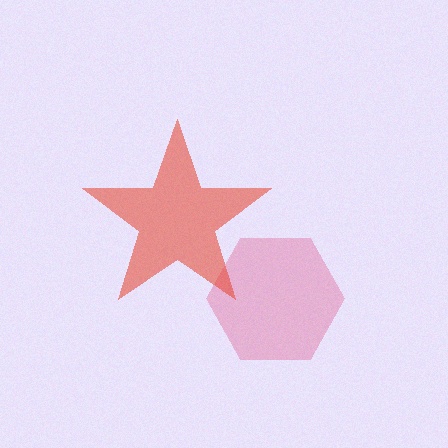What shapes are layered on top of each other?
The layered shapes are: a pink hexagon, a red star.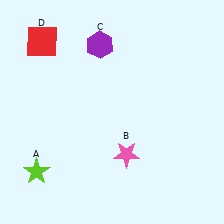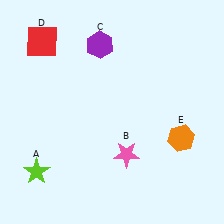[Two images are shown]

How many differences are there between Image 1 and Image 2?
There is 1 difference between the two images.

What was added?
An orange hexagon (E) was added in Image 2.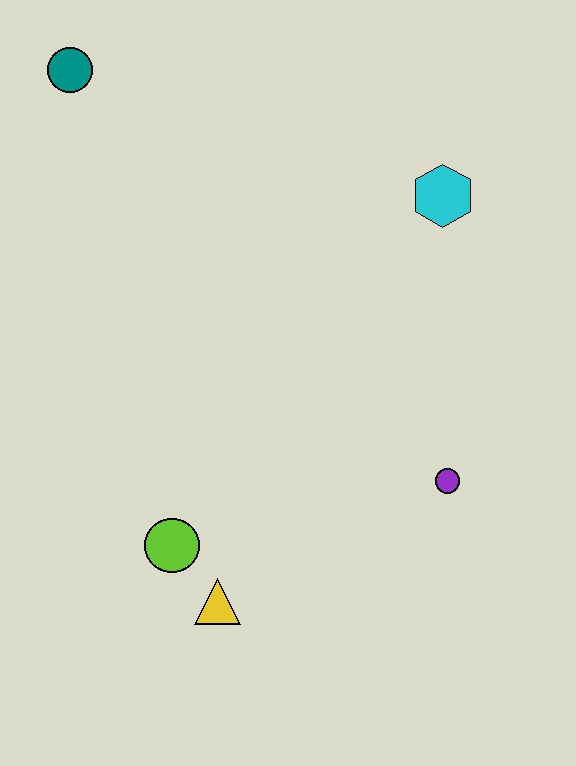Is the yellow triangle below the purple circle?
Yes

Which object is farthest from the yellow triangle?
The teal circle is farthest from the yellow triangle.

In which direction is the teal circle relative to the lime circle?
The teal circle is above the lime circle.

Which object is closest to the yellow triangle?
The lime circle is closest to the yellow triangle.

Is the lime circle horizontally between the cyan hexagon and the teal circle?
Yes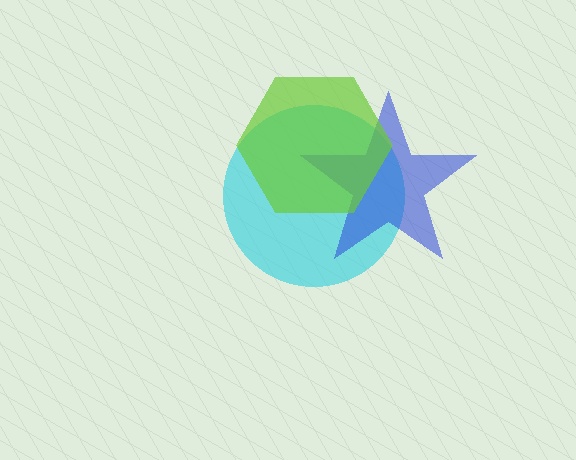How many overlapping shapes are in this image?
There are 3 overlapping shapes in the image.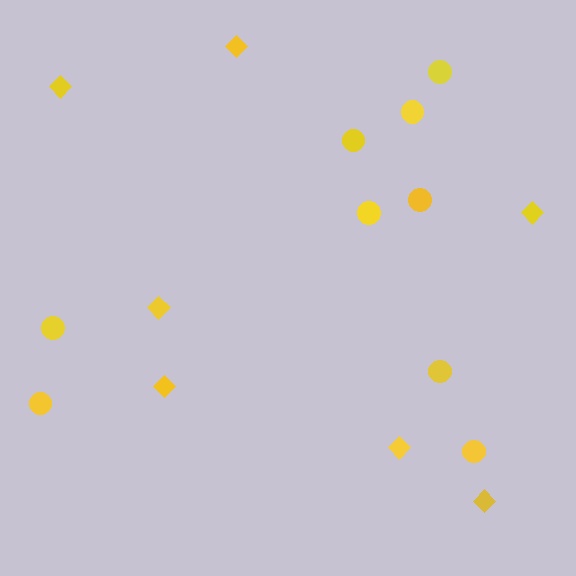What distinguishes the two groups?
There are 2 groups: one group of circles (9) and one group of diamonds (7).